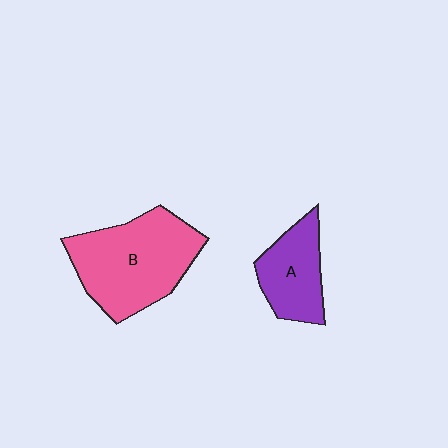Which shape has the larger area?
Shape B (pink).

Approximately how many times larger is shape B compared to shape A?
Approximately 1.8 times.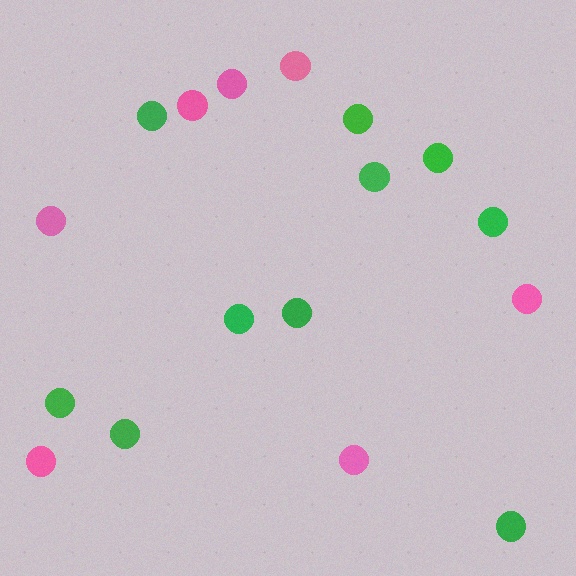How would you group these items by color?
There are 2 groups: one group of green circles (10) and one group of pink circles (7).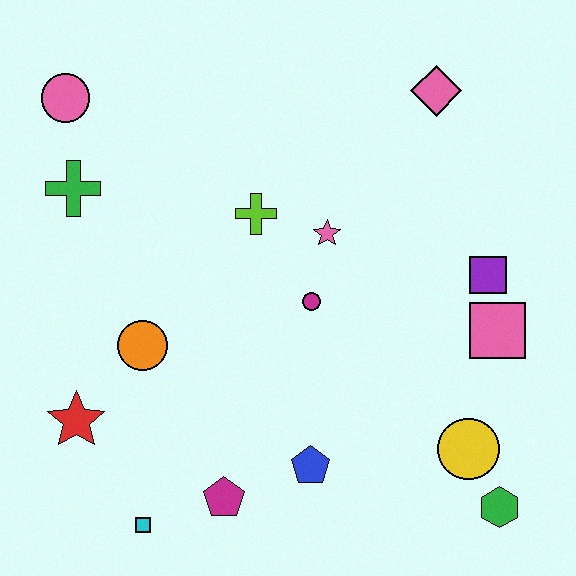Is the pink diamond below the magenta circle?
No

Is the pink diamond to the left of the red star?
No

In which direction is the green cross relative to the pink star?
The green cross is to the left of the pink star.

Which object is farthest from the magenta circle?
The pink circle is farthest from the magenta circle.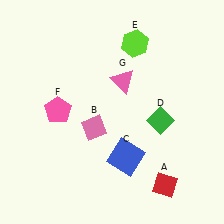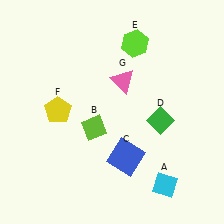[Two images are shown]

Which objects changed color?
A changed from red to cyan. B changed from pink to lime. F changed from pink to yellow.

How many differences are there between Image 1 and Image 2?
There are 3 differences between the two images.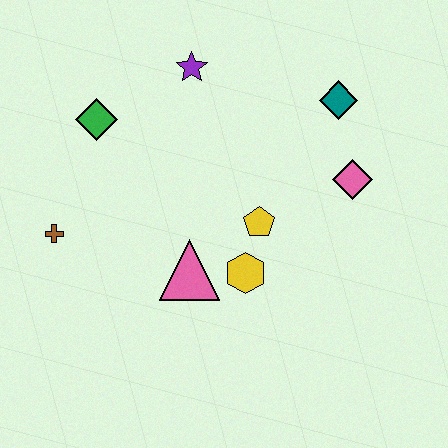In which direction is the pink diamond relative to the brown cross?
The pink diamond is to the right of the brown cross.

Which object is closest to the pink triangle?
The yellow hexagon is closest to the pink triangle.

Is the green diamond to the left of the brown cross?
No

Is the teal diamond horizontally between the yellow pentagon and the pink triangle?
No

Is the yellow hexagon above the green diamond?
No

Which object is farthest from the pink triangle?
The teal diamond is farthest from the pink triangle.